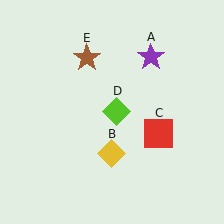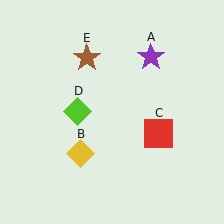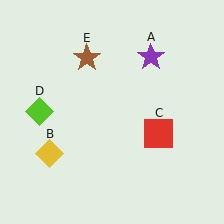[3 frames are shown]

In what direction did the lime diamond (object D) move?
The lime diamond (object D) moved left.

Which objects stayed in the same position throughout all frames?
Purple star (object A) and red square (object C) and brown star (object E) remained stationary.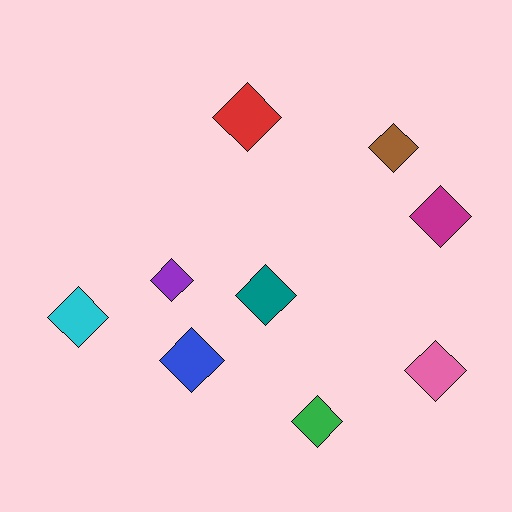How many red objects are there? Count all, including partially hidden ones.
There is 1 red object.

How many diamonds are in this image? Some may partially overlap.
There are 9 diamonds.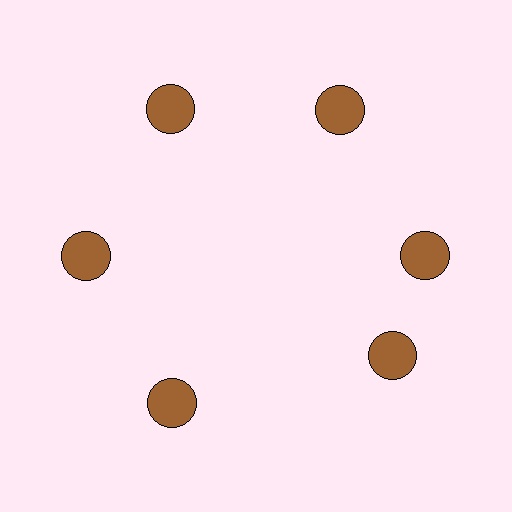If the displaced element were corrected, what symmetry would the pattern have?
It would have 6-fold rotational symmetry — the pattern would map onto itself every 60 degrees.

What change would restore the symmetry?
The symmetry would be restored by rotating it back into even spacing with its neighbors so that all 6 circles sit at equal angles and equal distance from the center.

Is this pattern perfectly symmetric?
No. The 6 brown circles are arranged in a ring, but one element near the 5 o'clock position is rotated out of alignment along the ring, breaking the 6-fold rotational symmetry.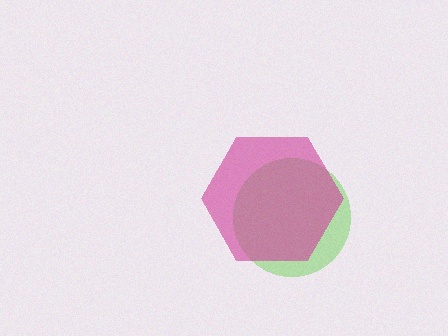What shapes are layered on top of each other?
The layered shapes are: a lime circle, a magenta hexagon.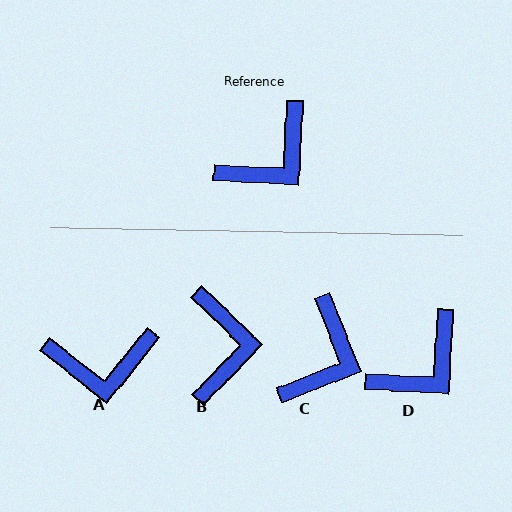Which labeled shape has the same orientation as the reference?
D.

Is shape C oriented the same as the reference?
No, it is off by about 24 degrees.